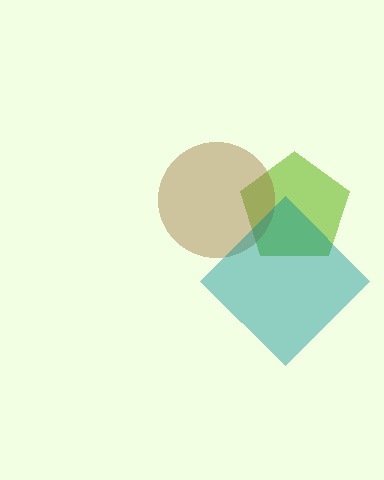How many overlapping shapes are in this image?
There are 3 overlapping shapes in the image.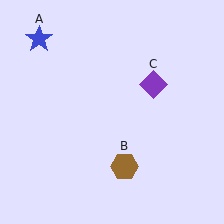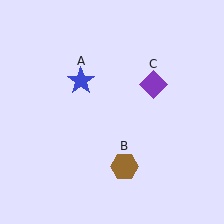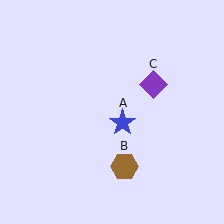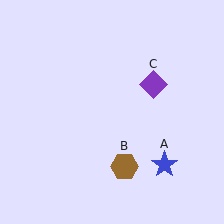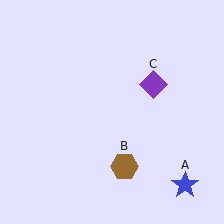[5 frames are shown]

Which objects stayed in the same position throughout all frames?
Brown hexagon (object B) and purple diamond (object C) remained stationary.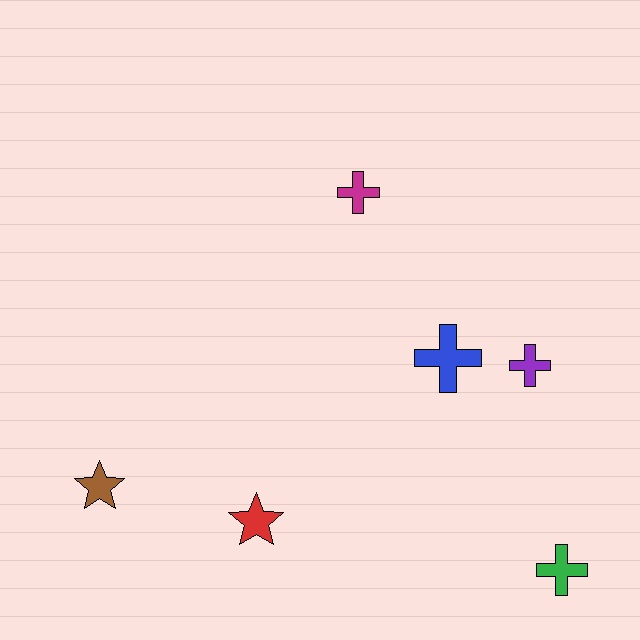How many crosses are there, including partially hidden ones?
There are 4 crosses.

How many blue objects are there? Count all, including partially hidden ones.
There is 1 blue object.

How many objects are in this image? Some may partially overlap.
There are 6 objects.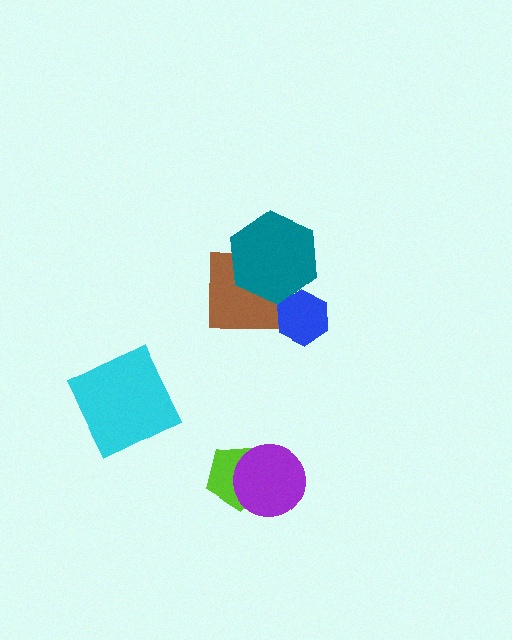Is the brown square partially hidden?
Yes, it is partially covered by another shape.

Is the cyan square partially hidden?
No, no other shape covers it.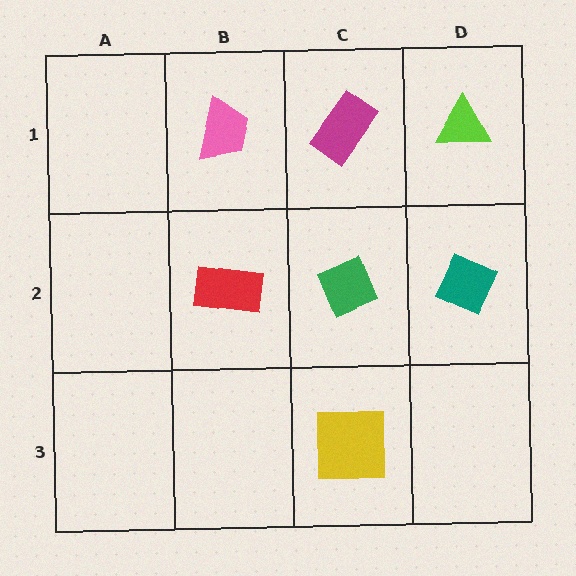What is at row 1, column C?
A magenta rectangle.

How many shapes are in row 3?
1 shape.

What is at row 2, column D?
A teal diamond.